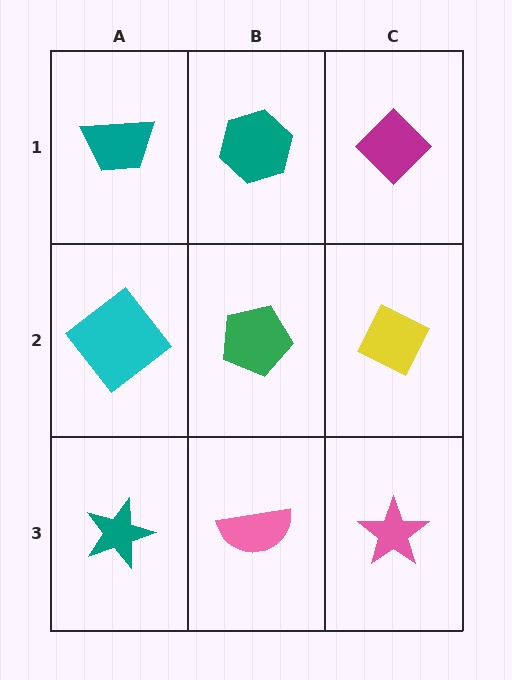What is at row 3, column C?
A pink star.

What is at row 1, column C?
A magenta diamond.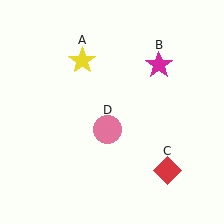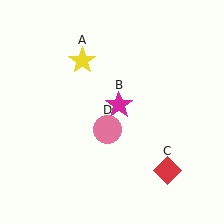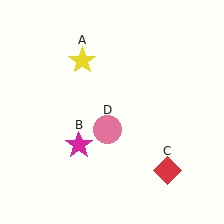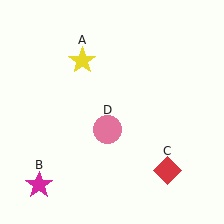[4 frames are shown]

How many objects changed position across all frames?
1 object changed position: magenta star (object B).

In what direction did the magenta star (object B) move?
The magenta star (object B) moved down and to the left.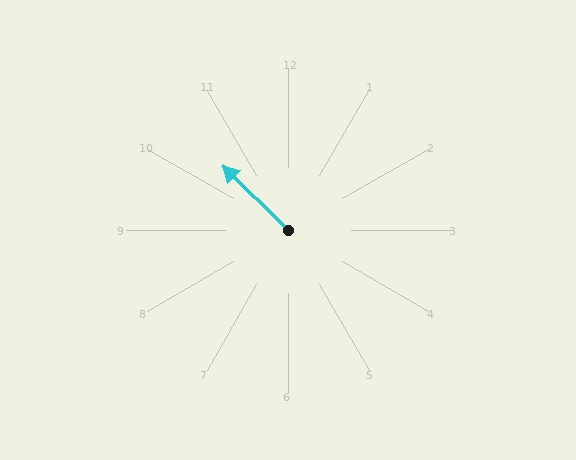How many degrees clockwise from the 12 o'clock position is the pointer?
Approximately 315 degrees.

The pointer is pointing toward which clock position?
Roughly 10 o'clock.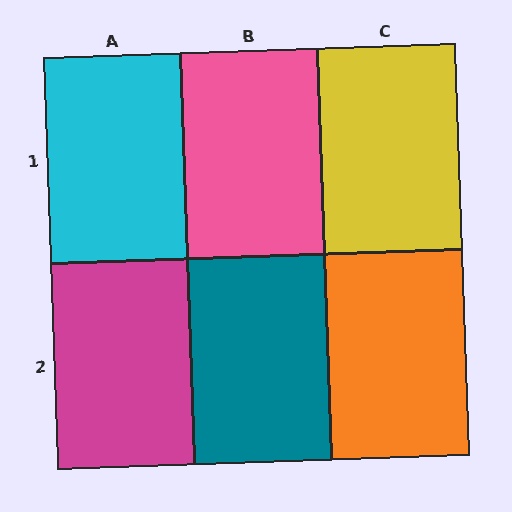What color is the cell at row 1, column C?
Yellow.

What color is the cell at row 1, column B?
Pink.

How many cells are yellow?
1 cell is yellow.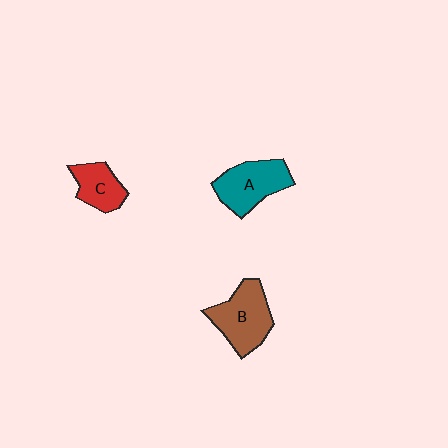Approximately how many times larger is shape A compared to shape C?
Approximately 1.5 times.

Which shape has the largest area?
Shape B (brown).